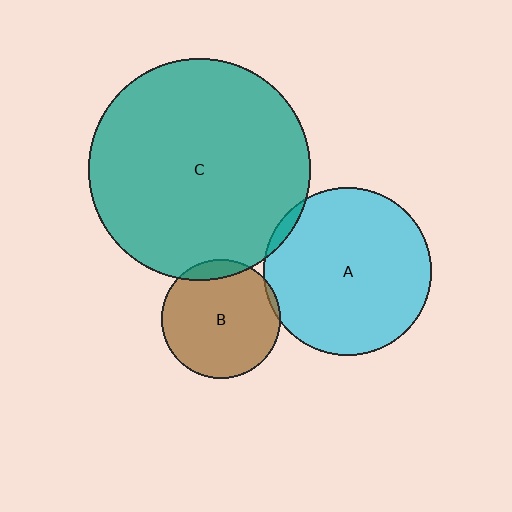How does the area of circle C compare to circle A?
Approximately 1.8 times.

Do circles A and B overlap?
Yes.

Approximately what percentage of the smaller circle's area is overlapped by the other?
Approximately 5%.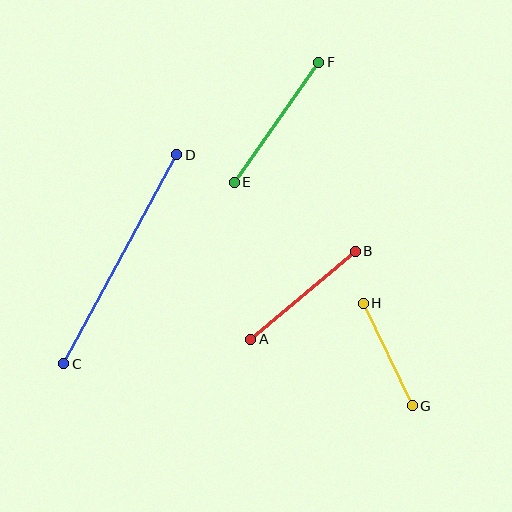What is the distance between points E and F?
The distance is approximately 147 pixels.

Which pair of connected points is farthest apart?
Points C and D are farthest apart.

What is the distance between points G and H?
The distance is approximately 114 pixels.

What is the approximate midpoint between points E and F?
The midpoint is at approximately (277, 122) pixels.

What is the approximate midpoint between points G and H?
The midpoint is at approximately (388, 355) pixels.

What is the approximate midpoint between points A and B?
The midpoint is at approximately (303, 295) pixels.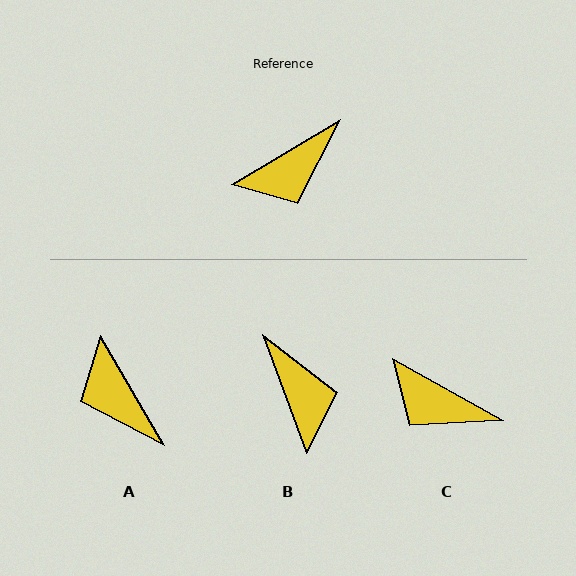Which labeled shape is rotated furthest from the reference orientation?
A, about 91 degrees away.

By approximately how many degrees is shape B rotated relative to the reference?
Approximately 79 degrees counter-clockwise.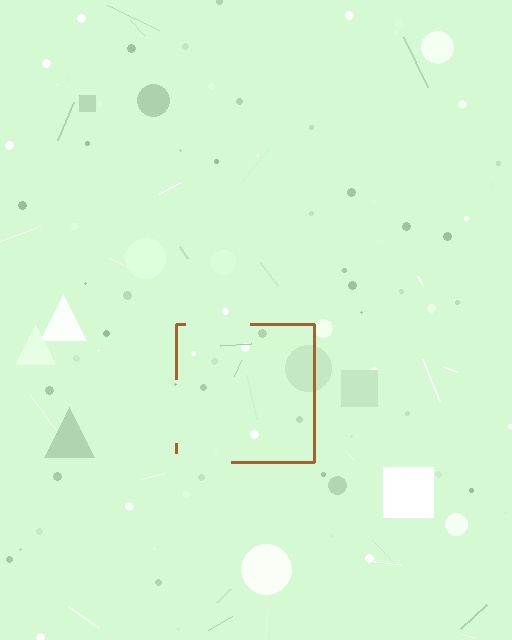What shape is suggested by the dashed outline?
The dashed outline suggests a square.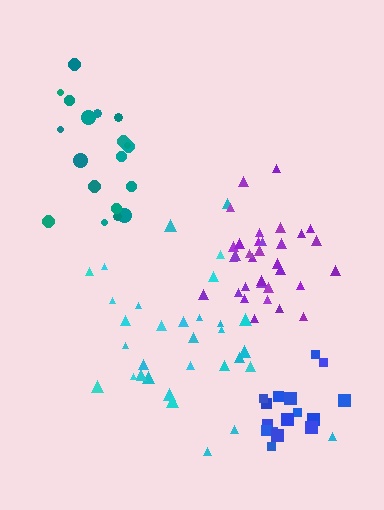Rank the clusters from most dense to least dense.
purple, blue, cyan, teal.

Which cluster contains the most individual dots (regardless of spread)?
Cyan (33).